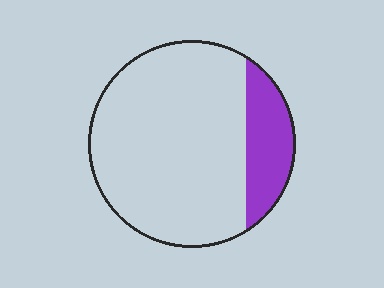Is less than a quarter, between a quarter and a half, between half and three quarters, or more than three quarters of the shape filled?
Less than a quarter.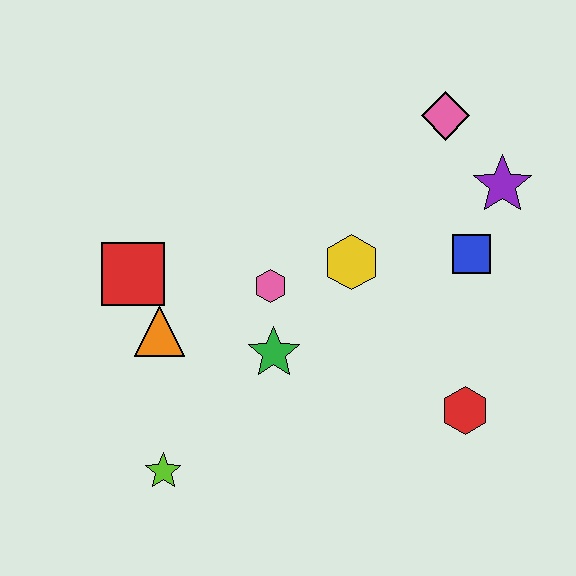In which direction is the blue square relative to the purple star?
The blue square is below the purple star.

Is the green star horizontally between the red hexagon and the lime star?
Yes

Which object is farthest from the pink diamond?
The lime star is farthest from the pink diamond.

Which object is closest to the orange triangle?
The red square is closest to the orange triangle.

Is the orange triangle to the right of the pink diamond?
No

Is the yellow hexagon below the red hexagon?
No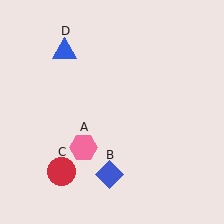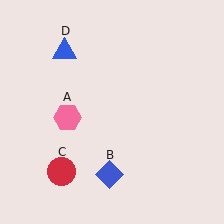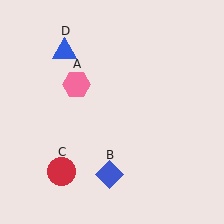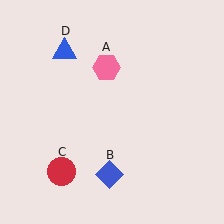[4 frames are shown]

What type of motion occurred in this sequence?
The pink hexagon (object A) rotated clockwise around the center of the scene.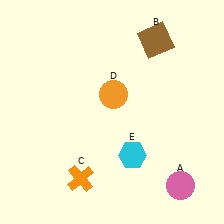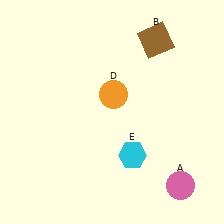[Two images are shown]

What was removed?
The orange cross (C) was removed in Image 2.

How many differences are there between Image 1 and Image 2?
There is 1 difference between the two images.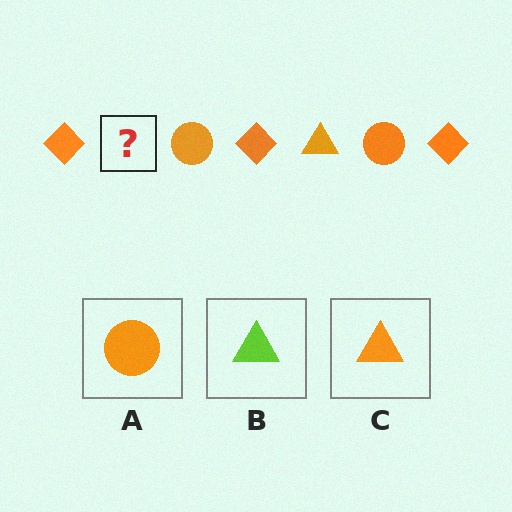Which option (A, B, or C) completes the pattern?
C.